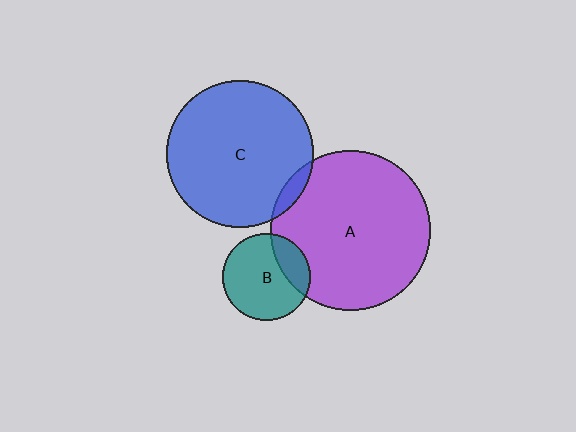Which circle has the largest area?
Circle A (purple).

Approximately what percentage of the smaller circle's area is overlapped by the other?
Approximately 5%.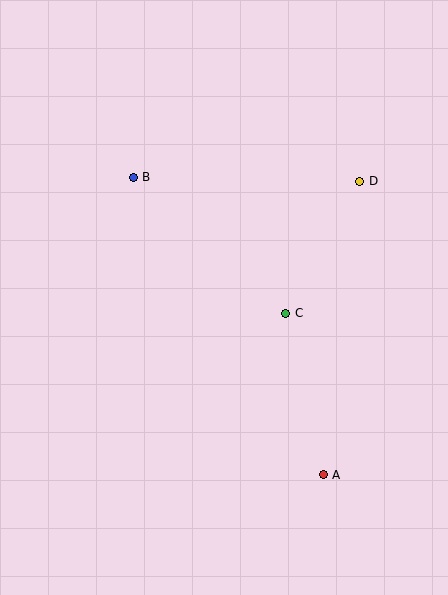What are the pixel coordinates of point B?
Point B is at (133, 177).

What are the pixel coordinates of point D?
Point D is at (360, 181).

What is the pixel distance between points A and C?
The distance between A and C is 166 pixels.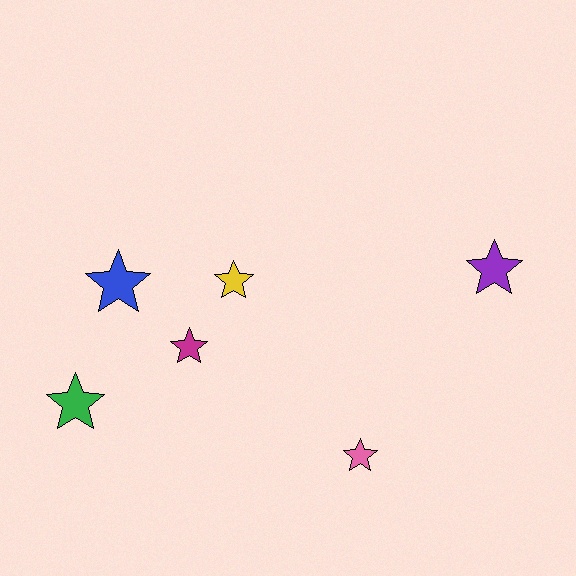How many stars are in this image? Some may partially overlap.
There are 6 stars.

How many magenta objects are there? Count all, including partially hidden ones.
There is 1 magenta object.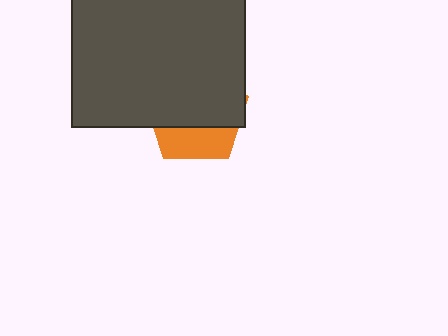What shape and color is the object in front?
The object in front is a dark gray square.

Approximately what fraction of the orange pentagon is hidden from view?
Roughly 67% of the orange pentagon is hidden behind the dark gray square.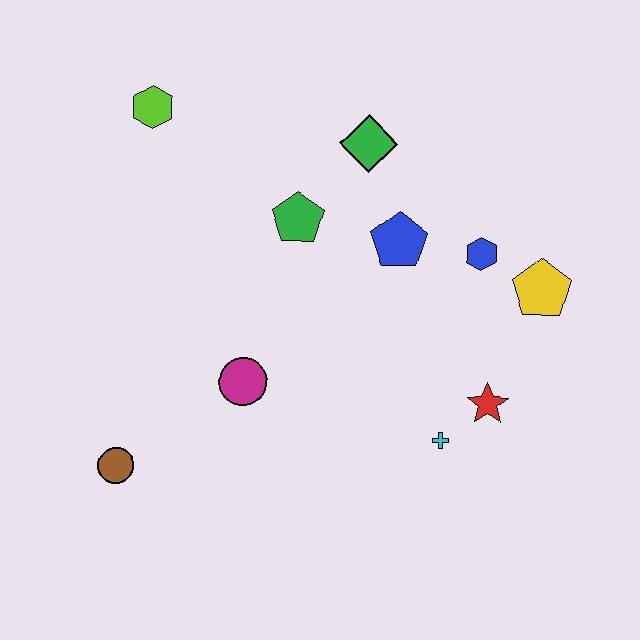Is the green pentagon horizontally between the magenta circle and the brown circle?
No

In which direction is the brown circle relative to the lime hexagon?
The brown circle is below the lime hexagon.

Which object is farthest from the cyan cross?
The lime hexagon is farthest from the cyan cross.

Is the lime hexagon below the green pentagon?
No